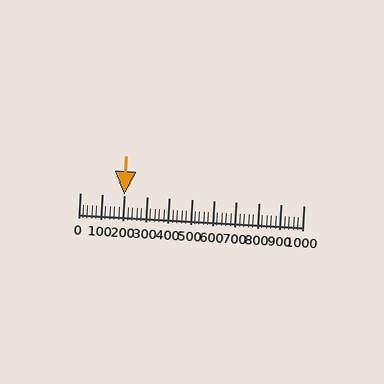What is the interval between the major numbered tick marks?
The major tick marks are spaced 100 units apart.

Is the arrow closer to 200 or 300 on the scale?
The arrow is closer to 200.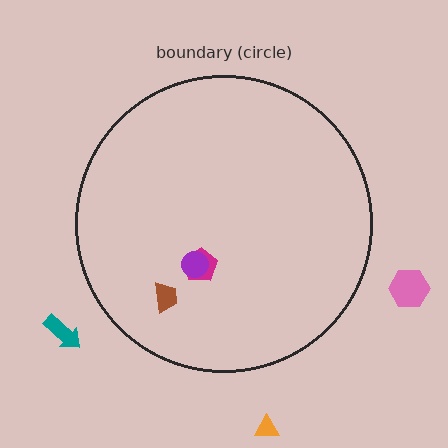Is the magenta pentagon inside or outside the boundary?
Inside.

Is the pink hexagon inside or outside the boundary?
Outside.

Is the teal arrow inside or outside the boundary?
Outside.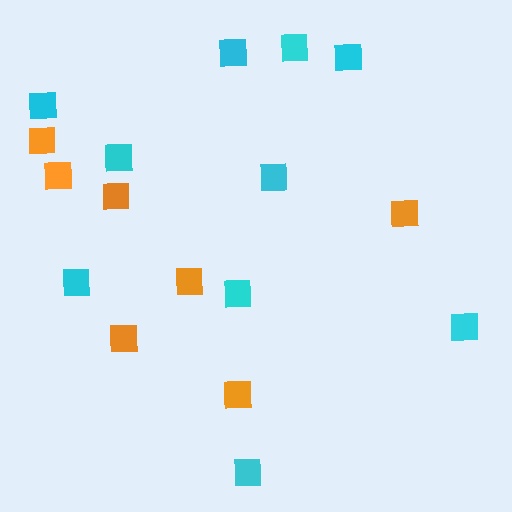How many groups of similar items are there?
There are 2 groups: one group of cyan squares (10) and one group of orange squares (7).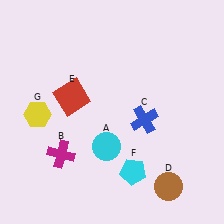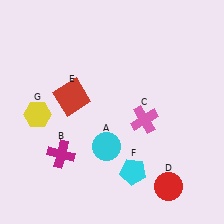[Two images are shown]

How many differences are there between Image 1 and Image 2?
There are 2 differences between the two images.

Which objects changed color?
C changed from blue to pink. D changed from brown to red.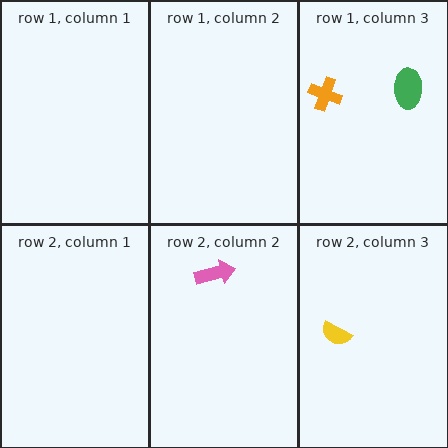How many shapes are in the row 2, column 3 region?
1.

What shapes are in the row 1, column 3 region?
The orange cross, the green ellipse.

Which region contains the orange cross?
The row 1, column 3 region.